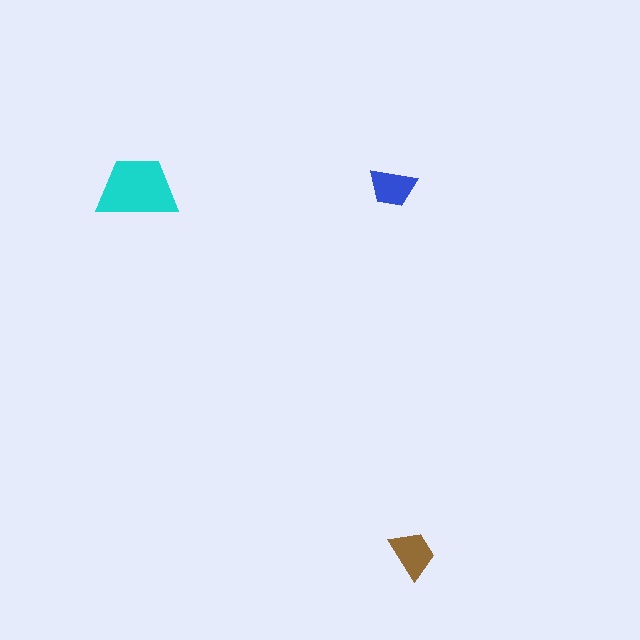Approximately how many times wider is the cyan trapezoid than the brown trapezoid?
About 1.5 times wider.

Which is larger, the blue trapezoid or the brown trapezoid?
The brown one.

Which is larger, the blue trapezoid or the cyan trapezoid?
The cyan one.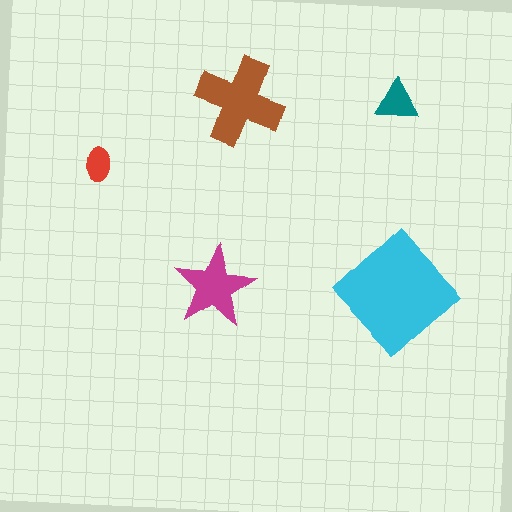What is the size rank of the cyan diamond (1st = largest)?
1st.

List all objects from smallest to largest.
The red ellipse, the teal triangle, the magenta star, the brown cross, the cyan diamond.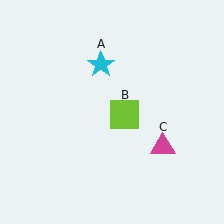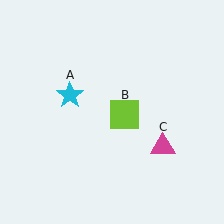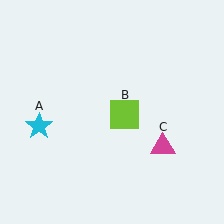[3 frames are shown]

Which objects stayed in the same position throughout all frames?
Lime square (object B) and magenta triangle (object C) remained stationary.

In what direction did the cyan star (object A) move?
The cyan star (object A) moved down and to the left.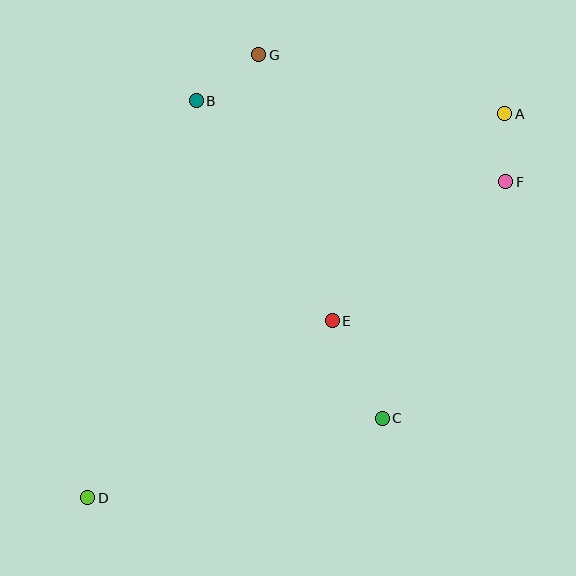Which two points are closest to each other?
Points A and F are closest to each other.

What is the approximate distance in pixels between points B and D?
The distance between B and D is approximately 412 pixels.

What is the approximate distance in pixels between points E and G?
The distance between E and G is approximately 276 pixels.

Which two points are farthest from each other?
Points A and D are farthest from each other.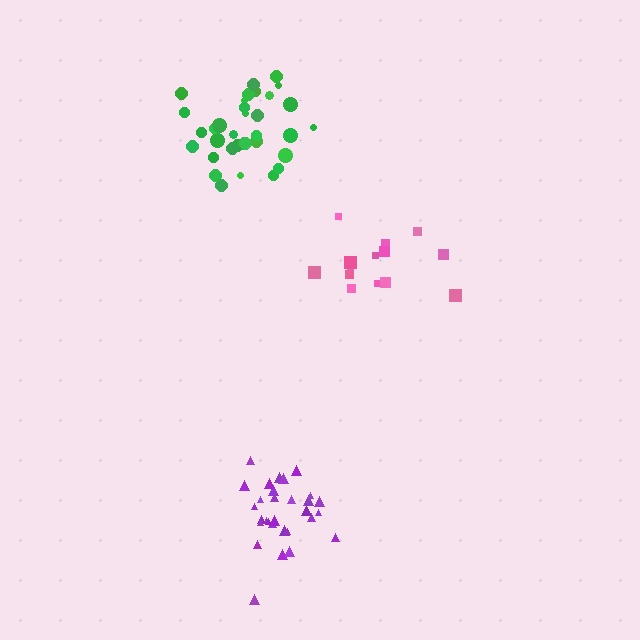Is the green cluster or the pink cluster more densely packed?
Green.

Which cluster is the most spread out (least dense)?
Pink.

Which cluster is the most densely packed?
Purple.